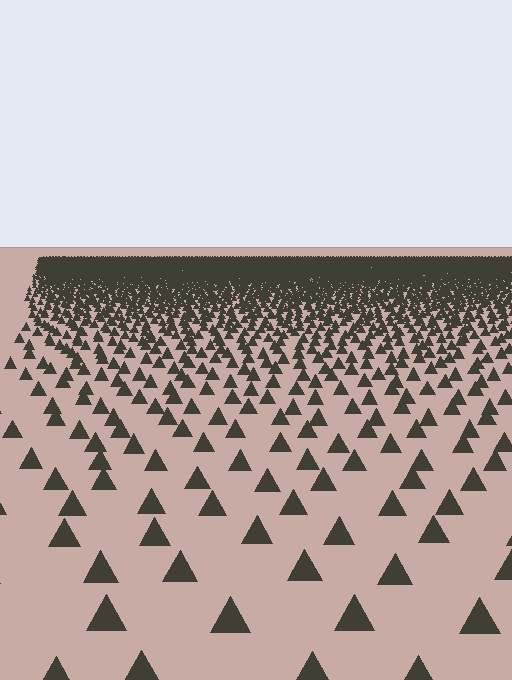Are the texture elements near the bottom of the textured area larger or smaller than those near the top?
Larger. Near the bottom, elements are closer to the viewer and appear at a bigger on-screen size.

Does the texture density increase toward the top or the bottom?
Density increases toward the top.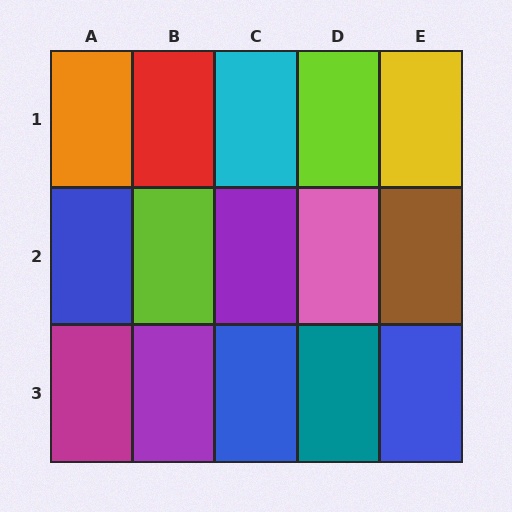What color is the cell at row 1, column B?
Red.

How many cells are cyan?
1 cell is cyan.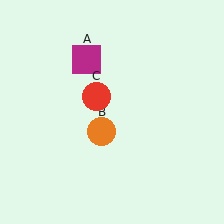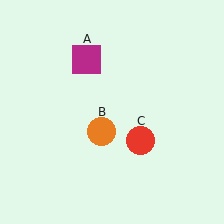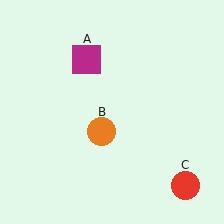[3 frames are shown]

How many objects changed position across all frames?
1 object changed position: red circle (object C).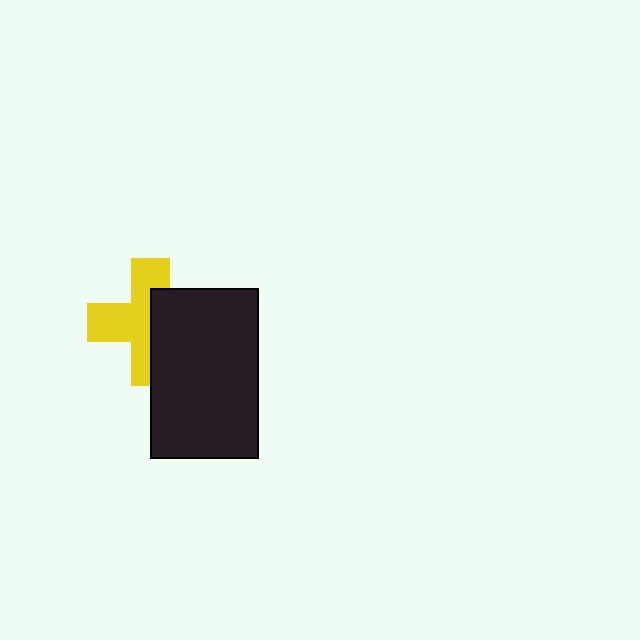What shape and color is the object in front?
The object in front is a black rectangle.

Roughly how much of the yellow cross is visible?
About half of it is visible (roughly 56%).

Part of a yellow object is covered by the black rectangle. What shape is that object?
It is a cross.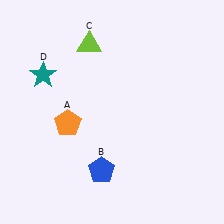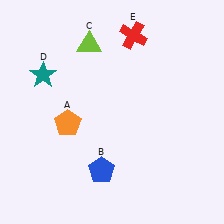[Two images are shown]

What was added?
A red cross (E) was added in Image 2.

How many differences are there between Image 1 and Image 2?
There is 1 difference between the two images.